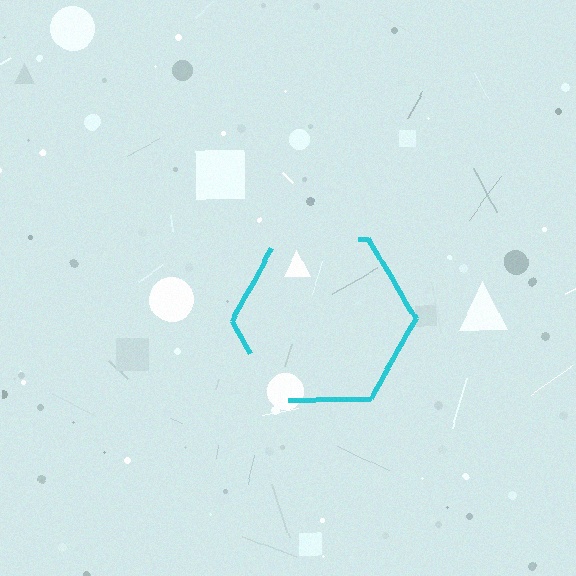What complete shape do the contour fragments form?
The contour fragments form a hexagon.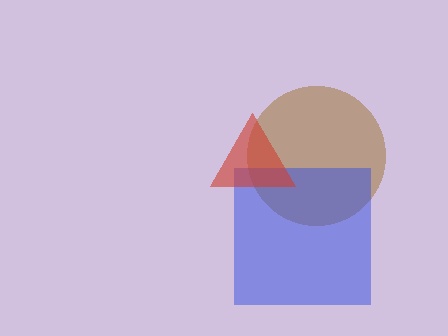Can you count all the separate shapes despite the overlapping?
Yes, there are 3 separate shapes.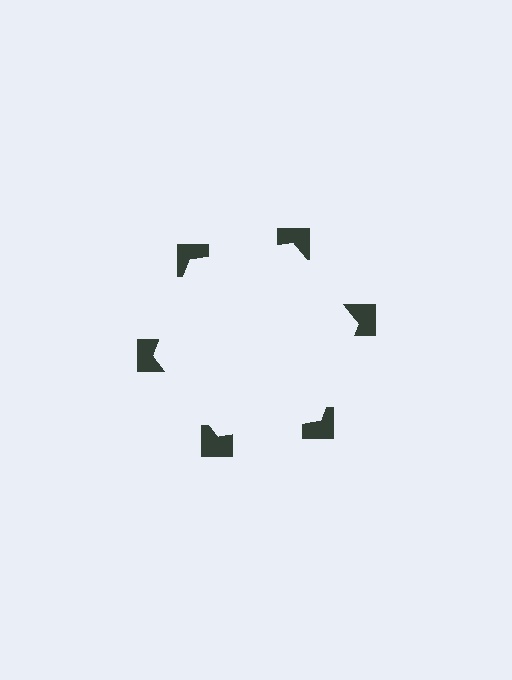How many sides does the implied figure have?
6 sides.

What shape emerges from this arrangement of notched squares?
An illusory hexagon — its edges are inferred from the aligned wedge cuts in the notched squares, not physically drawn.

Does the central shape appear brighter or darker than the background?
It typically appears slightly brighter than the background, even though no actual brightness change is drawn.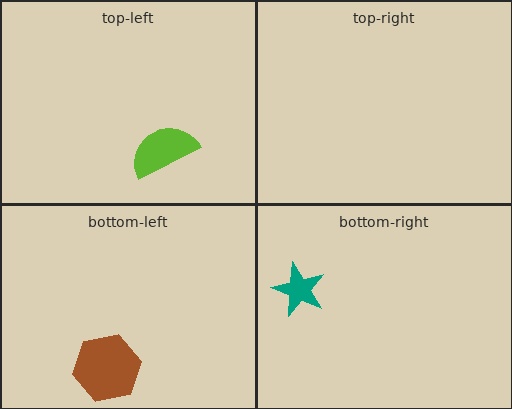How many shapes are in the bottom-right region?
1.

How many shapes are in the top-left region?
1.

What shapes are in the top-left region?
The lime semicircle.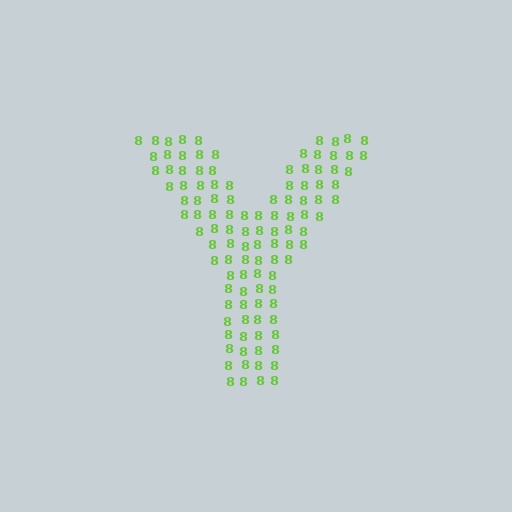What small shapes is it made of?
It is made of small digit 8's.